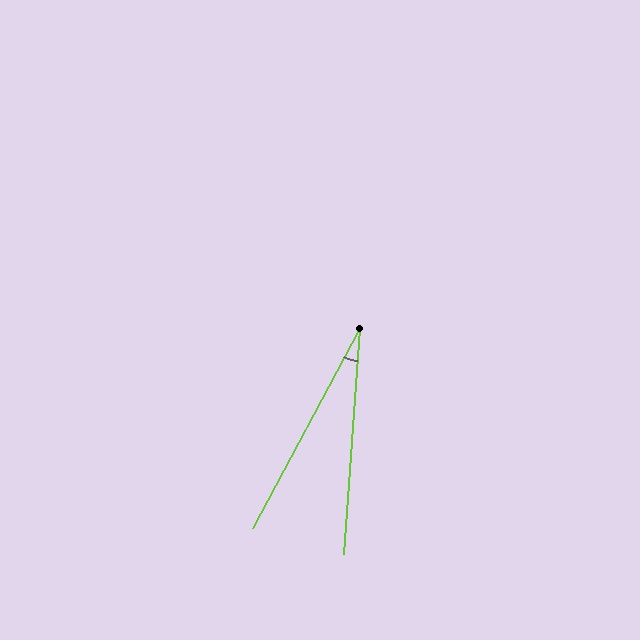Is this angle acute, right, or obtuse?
It is acute.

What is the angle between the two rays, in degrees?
Approximately 24 degrees.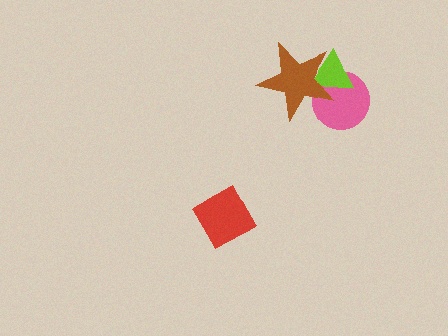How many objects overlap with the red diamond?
0 objects overlap with the red diamond.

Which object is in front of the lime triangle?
The brown star is in front of the lime triangle.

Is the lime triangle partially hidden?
Yes, it is partially covered by another shape.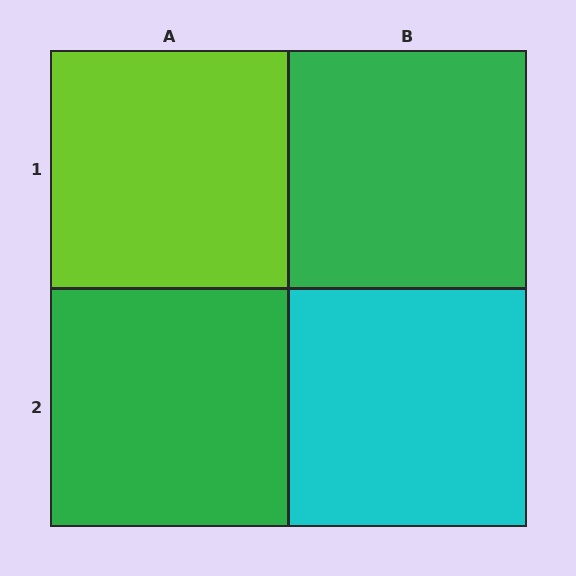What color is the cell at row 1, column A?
Lime.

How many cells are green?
2 cells are green.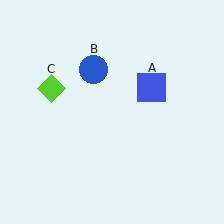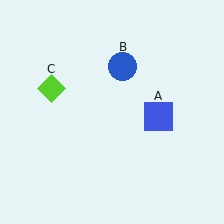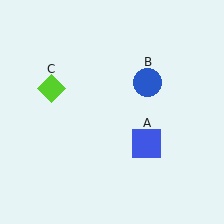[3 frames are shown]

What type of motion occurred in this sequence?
The blue square (object A), blue circle (object B) rotated clockwise around the center of the scene.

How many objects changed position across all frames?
2 objects changed position: blue square (object A), blue circle (object B).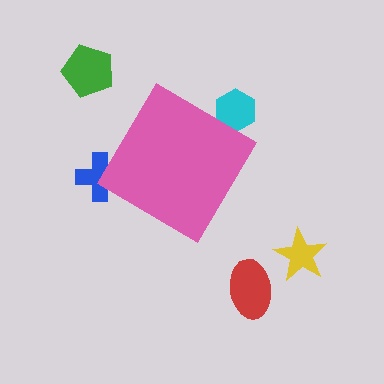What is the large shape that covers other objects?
A pink diamond.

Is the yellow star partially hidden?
No, the yellow star is fully visible.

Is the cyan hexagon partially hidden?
Yes, the cyan hexagon is partially hidden behind the pink diamond.